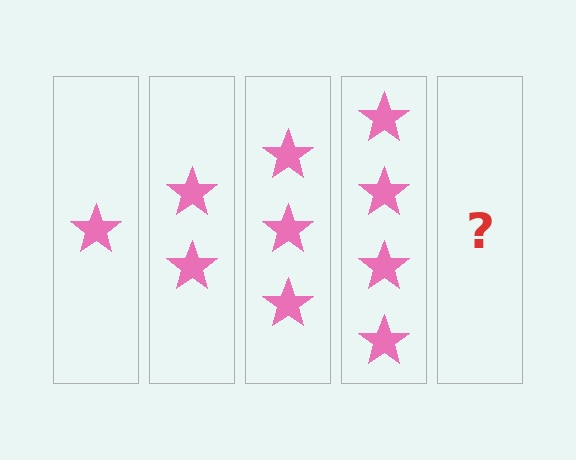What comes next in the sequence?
The next element should be 5 stars.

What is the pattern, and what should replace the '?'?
The pattern is that each step adds one more star. The '?' should be 5 stars.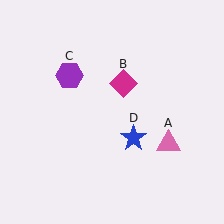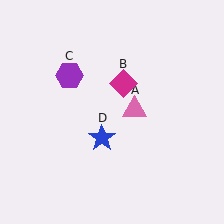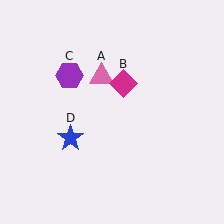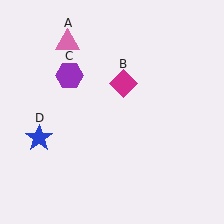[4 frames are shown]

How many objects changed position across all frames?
2 objects changed position: pink triangle (object A), blue star (object D).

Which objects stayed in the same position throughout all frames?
Magenta diamond (object B) and purple hexagon (object C) remained stationary.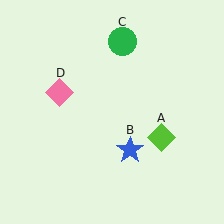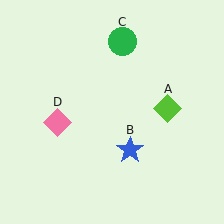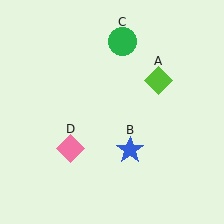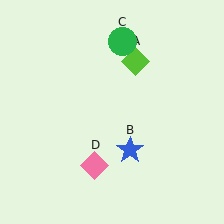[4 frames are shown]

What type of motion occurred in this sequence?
The lime diamond (object A), pink diamond (object D) rotated counterclockwise around the center of the scene.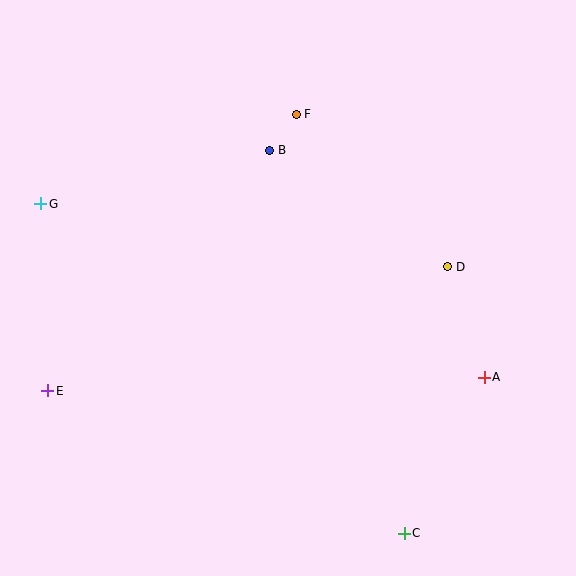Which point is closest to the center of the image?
Point B at (270, 150) is closest to the center.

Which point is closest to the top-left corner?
Point G is closest to the top-left corner.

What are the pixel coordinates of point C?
Point C is at (404, 533).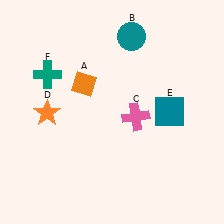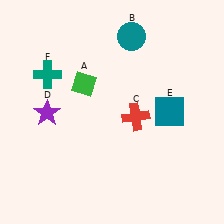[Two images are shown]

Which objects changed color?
A changed from orange to green. C changed from pink to red. D changed from orange to purple.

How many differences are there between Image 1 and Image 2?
There are 3 differences between the two images.